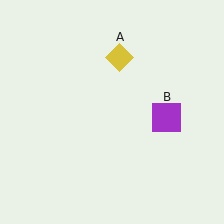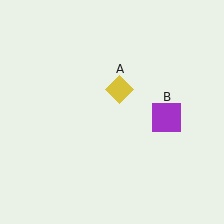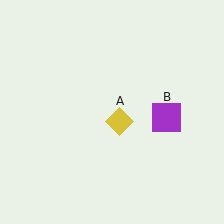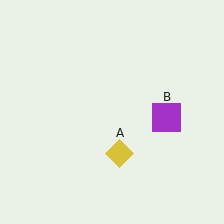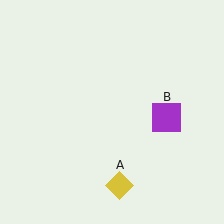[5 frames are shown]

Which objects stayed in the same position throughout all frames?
Purple square (object B) remained stationary.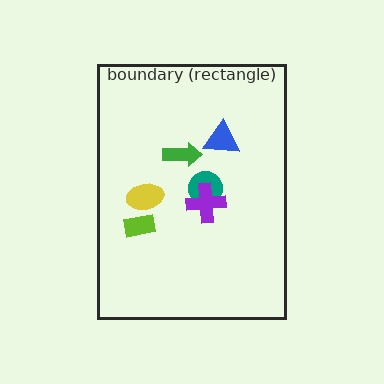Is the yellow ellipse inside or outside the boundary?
Inside.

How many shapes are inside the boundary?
6 inside, 0 outside.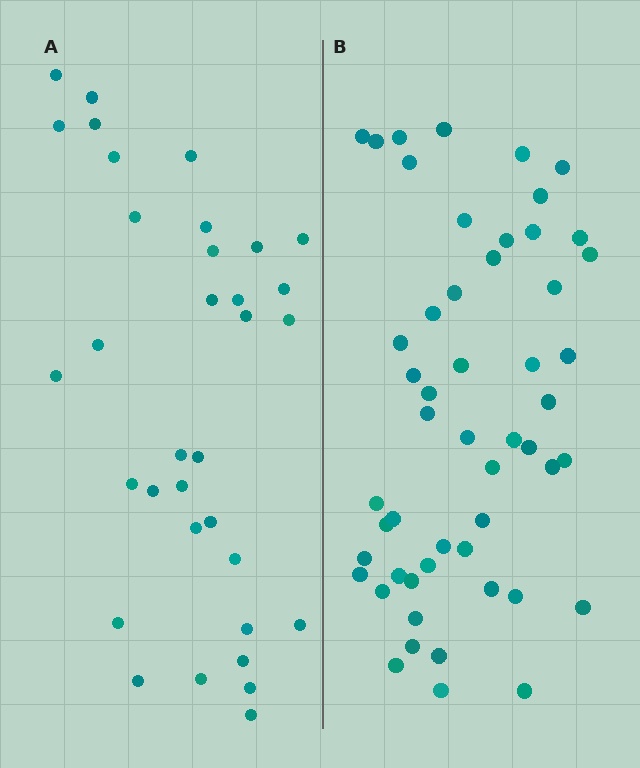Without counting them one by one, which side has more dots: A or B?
Region B (the right region) has more dots.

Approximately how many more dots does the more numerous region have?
Region B has approximately 20 more dots than region A.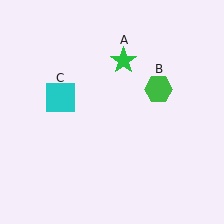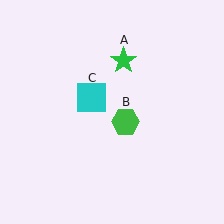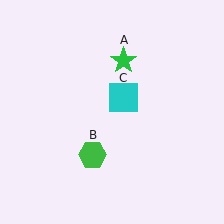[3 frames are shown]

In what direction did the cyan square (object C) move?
The cyan square (object C) moved right.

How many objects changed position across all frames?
2 objects changed position: green hexagon (object B), cyan square (object C).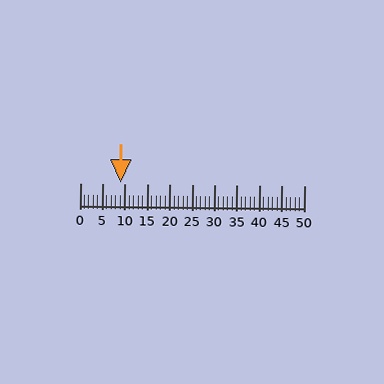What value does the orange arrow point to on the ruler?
The orange arrow points to approximately 9.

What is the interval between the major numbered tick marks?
The major tick marks are spaced 5 units apart.